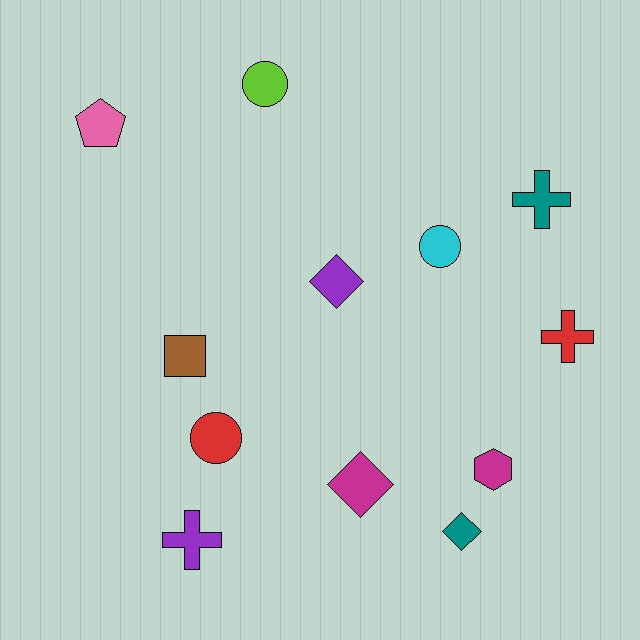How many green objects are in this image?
There are no green objects.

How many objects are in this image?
There are 12 objects.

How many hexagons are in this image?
There is 1 hexagon.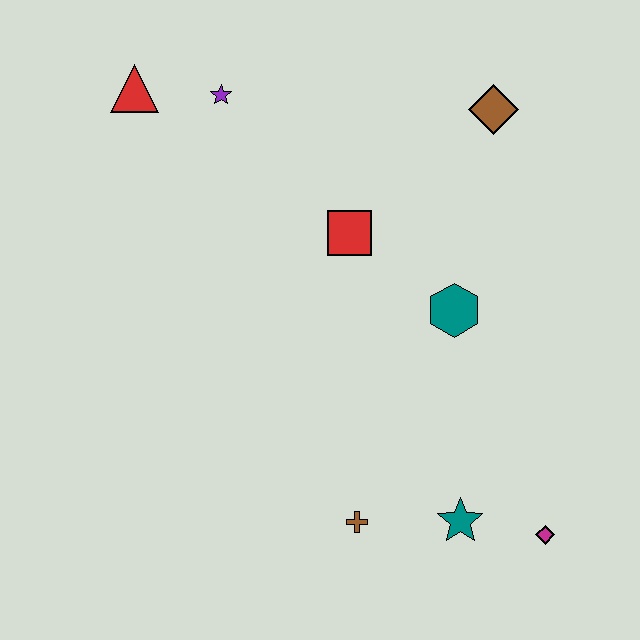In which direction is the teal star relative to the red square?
The teal star is below the red square.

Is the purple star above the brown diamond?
Yes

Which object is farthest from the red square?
The magenta diamond is farthest from the red square.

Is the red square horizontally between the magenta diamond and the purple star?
Yes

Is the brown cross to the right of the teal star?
No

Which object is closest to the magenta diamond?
The teal star is closest to the magenta diamond.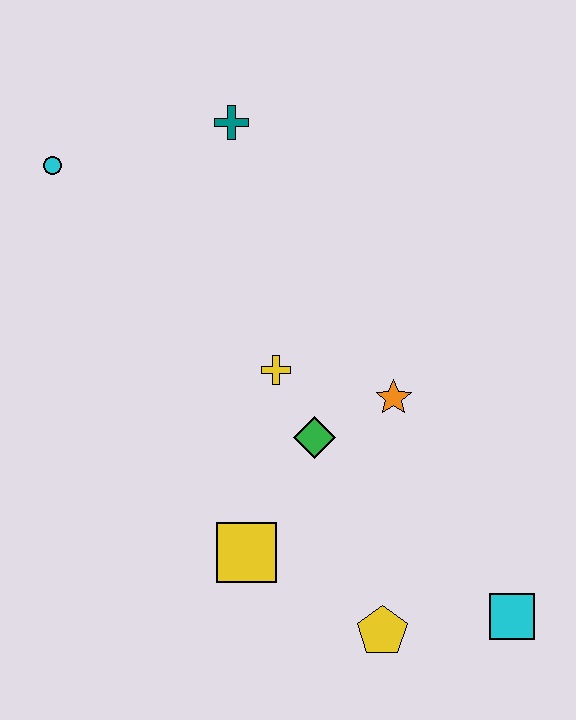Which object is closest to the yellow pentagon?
The cyan square is closest to the yellow pentagon.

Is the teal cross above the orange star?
Yes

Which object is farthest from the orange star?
The cyan circle is farthest from the orange star.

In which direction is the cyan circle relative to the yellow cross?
The cyan circle is to the left of the yellow cross.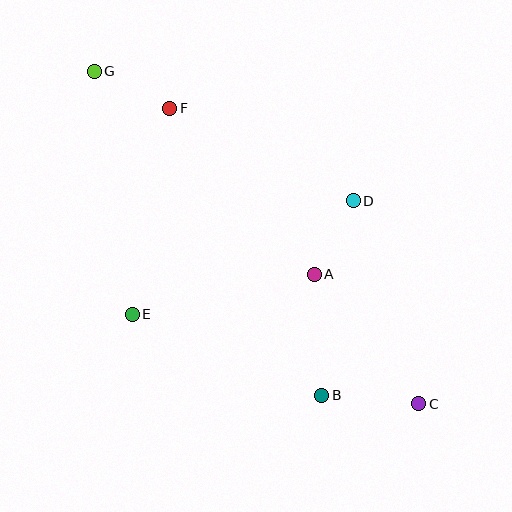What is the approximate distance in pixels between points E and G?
The distance between E and G is approximately 246 pixels.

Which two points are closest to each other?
Points A and D are closest to each other.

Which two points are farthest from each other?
Points C and G are farthest from each other.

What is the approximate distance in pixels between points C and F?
The distance between C and F is approximately 386 pixels.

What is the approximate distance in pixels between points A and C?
The distance between A and C is approximately 166 pixels.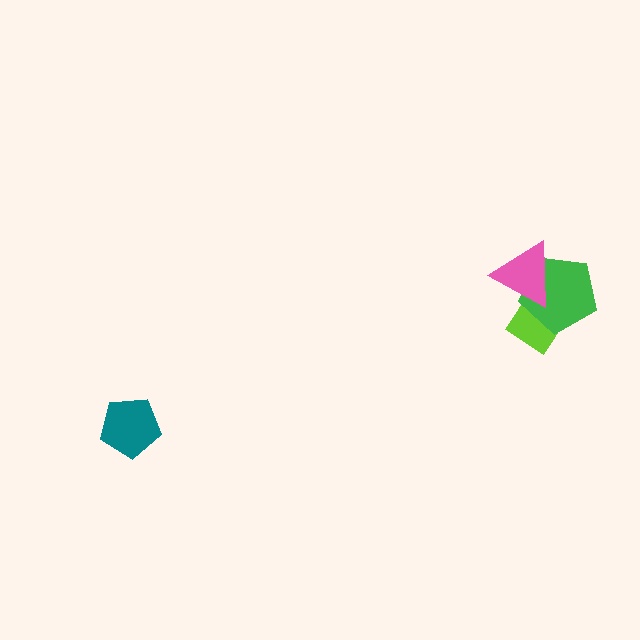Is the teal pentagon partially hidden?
No, no other shape covers it.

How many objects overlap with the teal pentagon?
0 objects overlap with the teal pentagon.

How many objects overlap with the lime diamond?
2 objects overlap with the lime diamond.